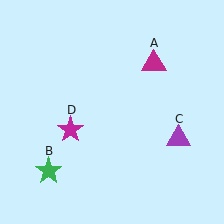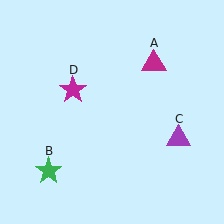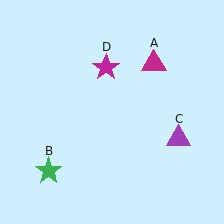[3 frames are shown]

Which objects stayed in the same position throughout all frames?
Magenta triangle (object A) and green star (object B) and purple triangle (object C) remained stationary.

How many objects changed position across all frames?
1 object changed position: magenta star (object D).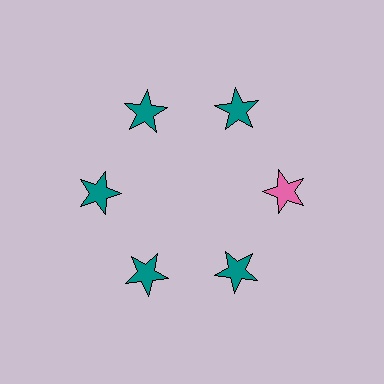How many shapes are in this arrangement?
There are 6 shapes arranged in a ring pattern.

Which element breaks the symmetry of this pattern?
The pink star at roughly the 3 o'clock position breaks the symmetry. All other shapes are teal stars.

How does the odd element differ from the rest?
It has a different color: pink instead of teal.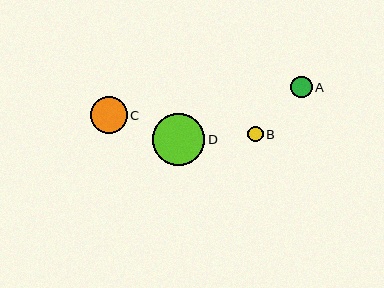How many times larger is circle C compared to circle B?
Circle C is approximately 2.4 times the size of circle B.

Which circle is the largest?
Circle D is the largest with a size of approximately 52 pixels.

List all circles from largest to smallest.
From largest to smallest: D, C, A, B.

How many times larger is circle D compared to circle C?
Circle D is approximately 1.4 times the size of circle C.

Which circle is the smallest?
Circle B is the smallest with a size of approximately 15 pixels.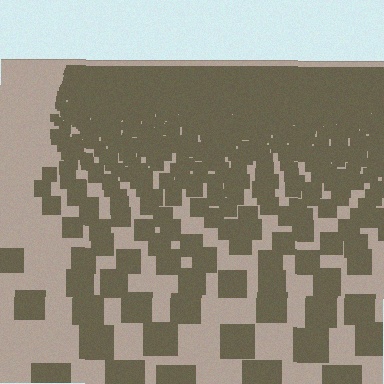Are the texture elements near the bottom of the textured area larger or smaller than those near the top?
Larger. Near the bottom, elements are closer to the viewer and appear at a bigger on-screen size.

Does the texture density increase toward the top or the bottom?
Density increases toward the top.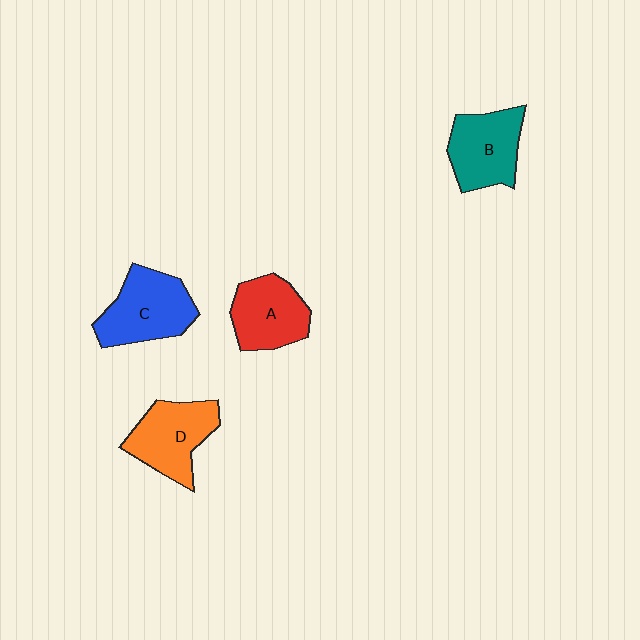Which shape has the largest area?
Shape C (blue).